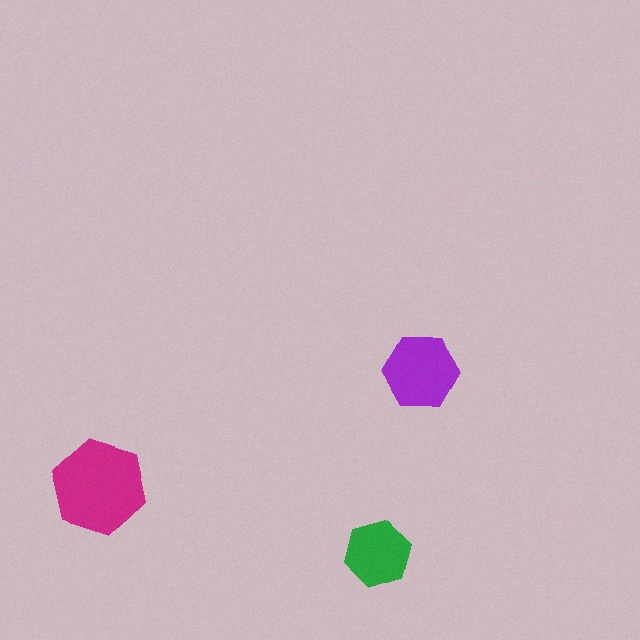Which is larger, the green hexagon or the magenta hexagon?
The magenta one.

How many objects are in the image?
There are 3 objects in the image.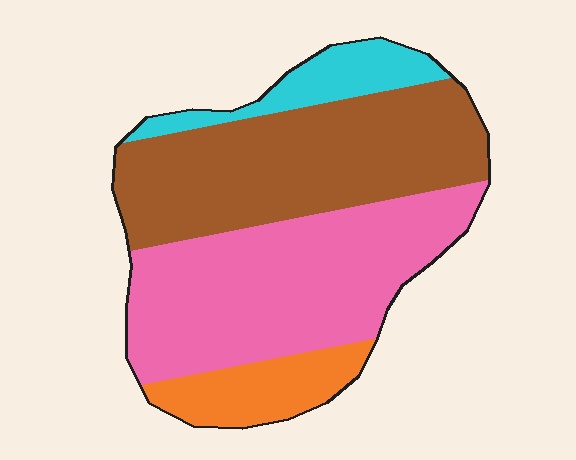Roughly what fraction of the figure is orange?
Orange takes up about one tenth (1/10) of the figure.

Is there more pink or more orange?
Pink.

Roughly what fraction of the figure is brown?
Brown covers 38% of the figure.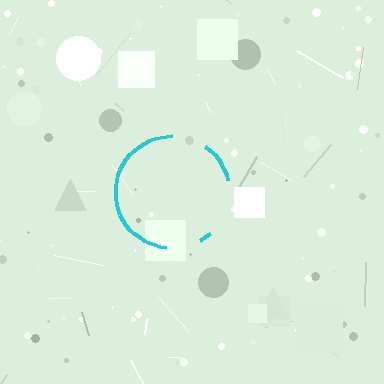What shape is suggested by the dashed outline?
The dashed outline suggests a circle.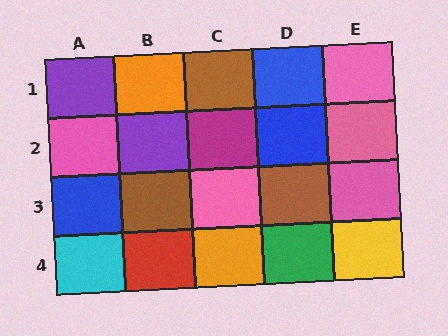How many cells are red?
1 cell is red.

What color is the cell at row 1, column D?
Blue.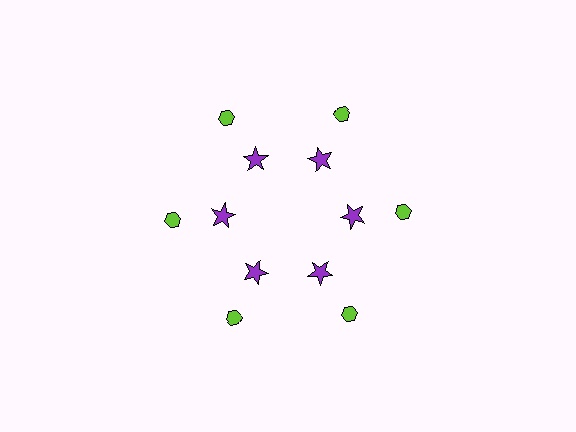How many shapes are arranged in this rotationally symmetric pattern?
There are 12 shapes, arranged in 6 groups of 2.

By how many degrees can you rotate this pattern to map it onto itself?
The pattern maps onto itself every 60 degrees of rotation.